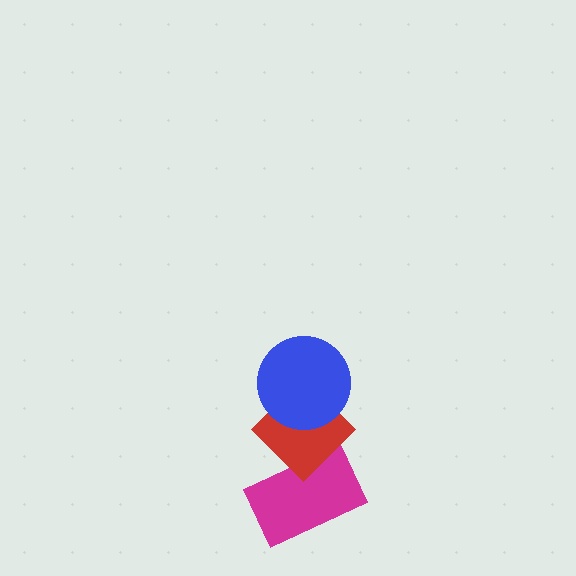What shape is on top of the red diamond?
The blue circle is on top of the red diamond.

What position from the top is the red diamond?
The red diamond is 2nd from the top.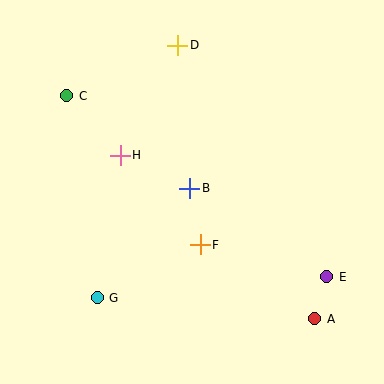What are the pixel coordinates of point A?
Point A is at (315, 319).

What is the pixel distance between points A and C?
The distance between A and C is 334 pixels.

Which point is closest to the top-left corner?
Point C is closest to the top-left corner.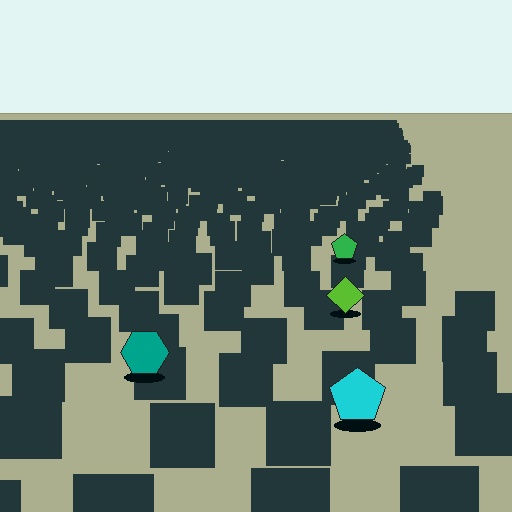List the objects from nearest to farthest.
From nearest to farthest: the cyan pentagon, the teal hexagon, the lime diamond, the green pentagon.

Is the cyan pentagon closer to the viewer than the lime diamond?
Yes. The cyan pentagon is closer — you can tell from the texture gradient: the ground texture is coarser near it.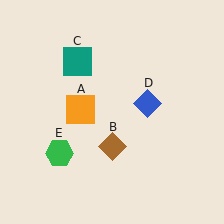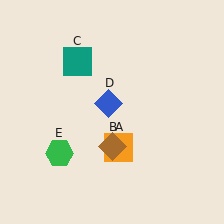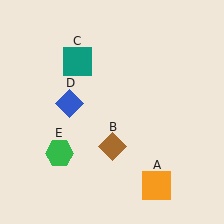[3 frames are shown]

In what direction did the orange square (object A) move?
The orange square (object A) moved down and to the right.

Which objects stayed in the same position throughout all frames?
Brown diamond (object B) and teal square (object C) and green hexagon (object E) remained stationary.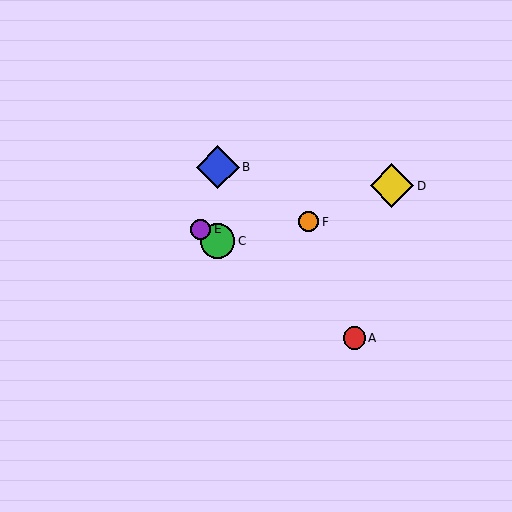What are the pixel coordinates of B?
Object B is at (218, 167).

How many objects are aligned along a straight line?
3 objects (A, C, E) are aligned along a straight line.